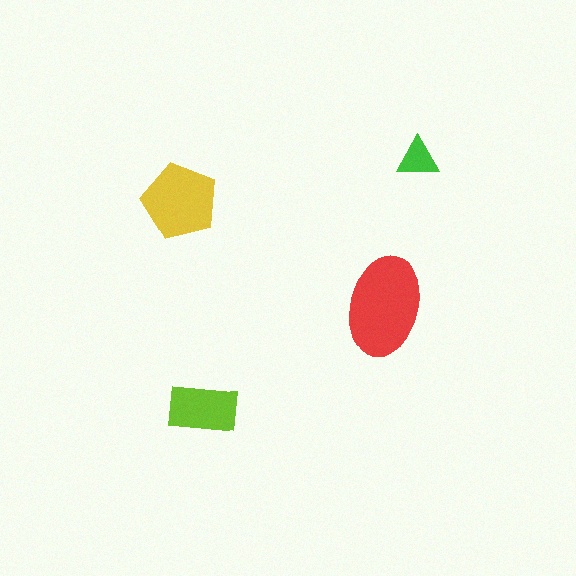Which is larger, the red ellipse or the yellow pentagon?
The red ellipse.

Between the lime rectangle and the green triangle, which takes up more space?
The lime rectangle.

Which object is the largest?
The red ellipse.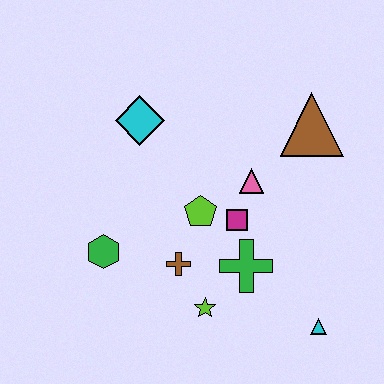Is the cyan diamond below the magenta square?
No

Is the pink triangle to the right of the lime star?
Yes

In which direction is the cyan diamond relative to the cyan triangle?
The cyan diamond is above the cyan triangle.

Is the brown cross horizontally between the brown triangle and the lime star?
No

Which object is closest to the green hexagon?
The brown cross is closest to the green hexagon.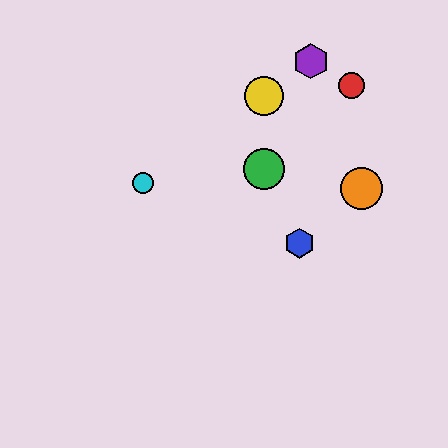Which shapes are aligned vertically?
The green circle, the yellow circle are aligned vertically.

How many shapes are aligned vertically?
2 shapes (the green circle, the yellow circle) are aligned vertically.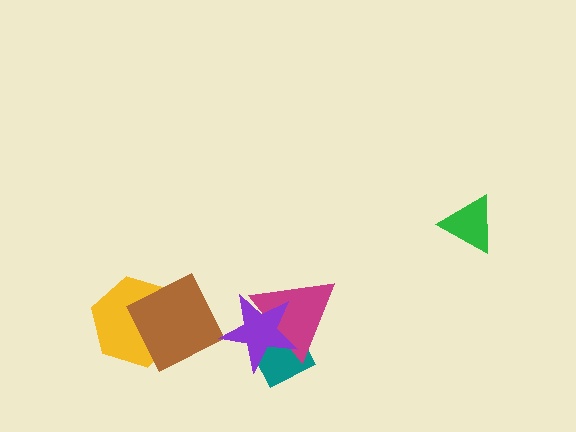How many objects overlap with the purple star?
2 objects overlap with the purple star.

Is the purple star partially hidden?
No, no other shape covers it.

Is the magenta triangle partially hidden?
Yes, it is partially covered by another shape.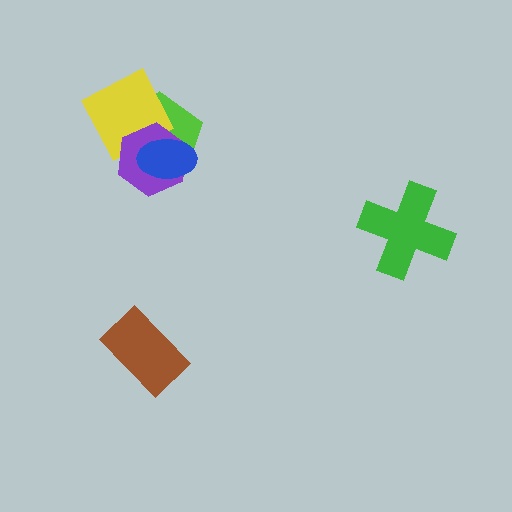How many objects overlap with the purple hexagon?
3 objects overlap with the purple hexagon.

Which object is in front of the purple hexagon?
The blue ellipse is in front of the purple hexagon.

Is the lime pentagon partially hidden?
Yes, it is partially covered by another shape.